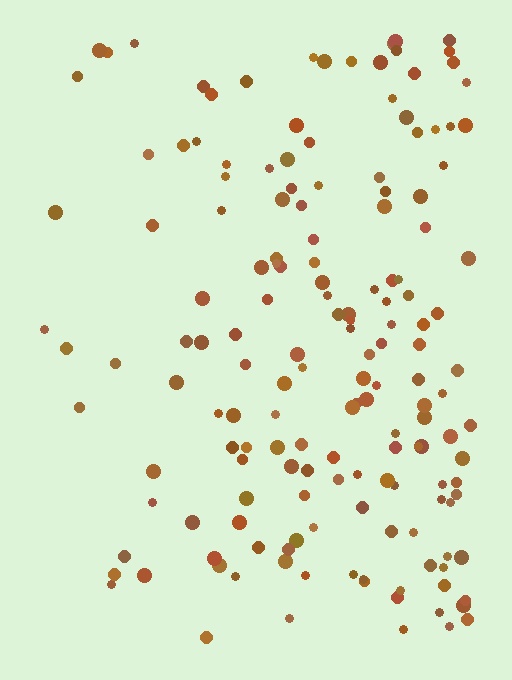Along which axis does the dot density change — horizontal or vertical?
Horizontal.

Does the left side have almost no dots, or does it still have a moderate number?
Still a moderate number, just noticeably fewer than the right.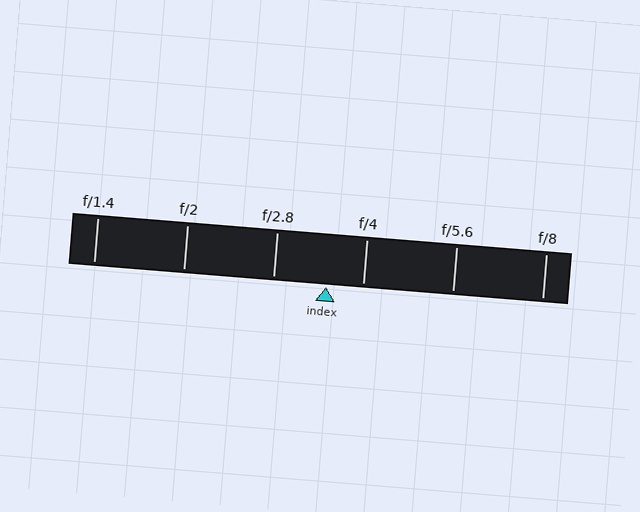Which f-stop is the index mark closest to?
The index mark is closest to f/4.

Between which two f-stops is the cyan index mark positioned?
The index mark is between f/2.8 and f/4.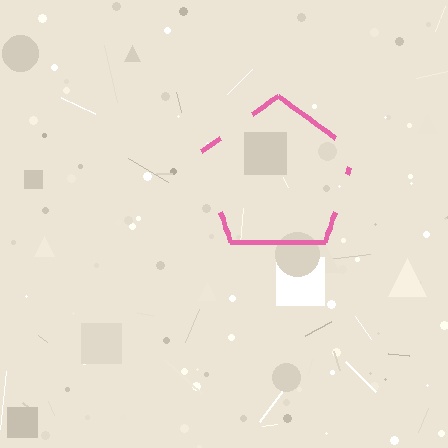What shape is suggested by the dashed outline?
The dashed outline suggests a pentagon.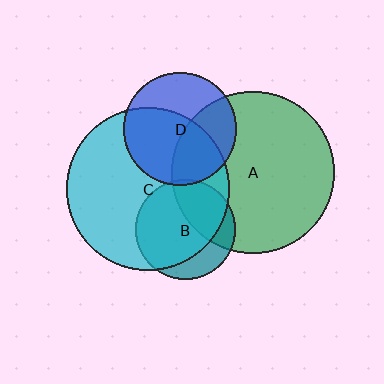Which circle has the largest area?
Circle C (cyan).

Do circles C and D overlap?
Yes.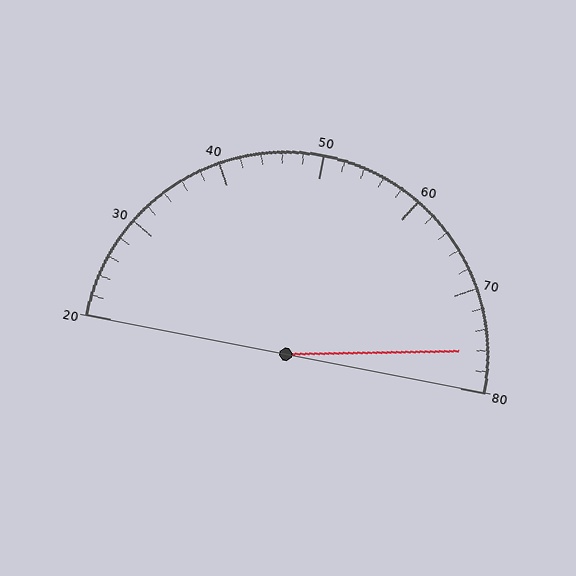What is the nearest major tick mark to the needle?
The nearest major tick mark is 80.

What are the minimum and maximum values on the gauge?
The gauge ranges from 20 to 80.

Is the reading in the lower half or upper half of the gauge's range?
The reading is in the upper half of the range (20 to 80).